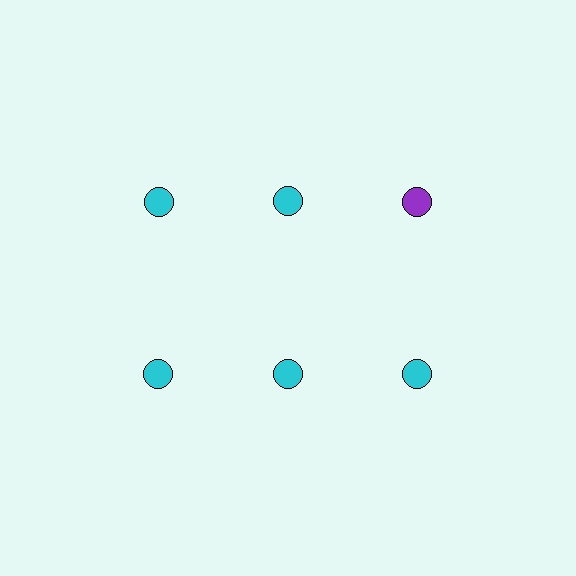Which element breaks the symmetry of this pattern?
The purple circle in the top row, center column breaks the symmetry. All other shapes are cyan circles.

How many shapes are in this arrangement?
There are 6 shapes arranged in a grid pattern.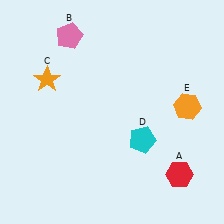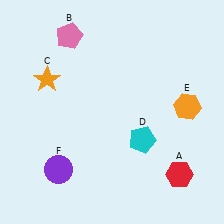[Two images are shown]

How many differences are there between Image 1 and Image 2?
There is 1 difference between the two images.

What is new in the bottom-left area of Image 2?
A purple circle (F) was added in the bottom-left area of Image 2.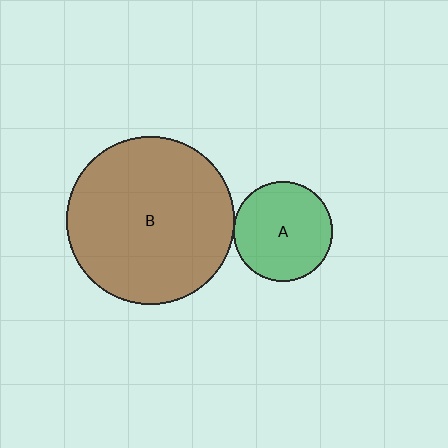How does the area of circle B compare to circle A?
Approximately 2.9 times.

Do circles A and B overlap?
Yes.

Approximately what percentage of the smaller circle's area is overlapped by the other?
Approximately 5%.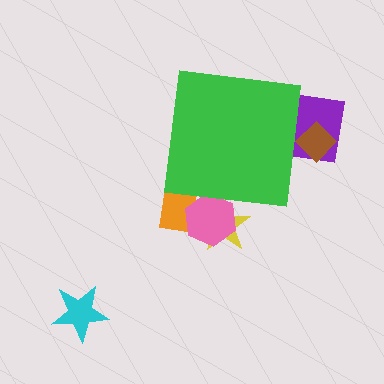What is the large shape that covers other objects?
A green square.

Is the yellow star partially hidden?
Yes, the yellow star is partially hidden behind the green square.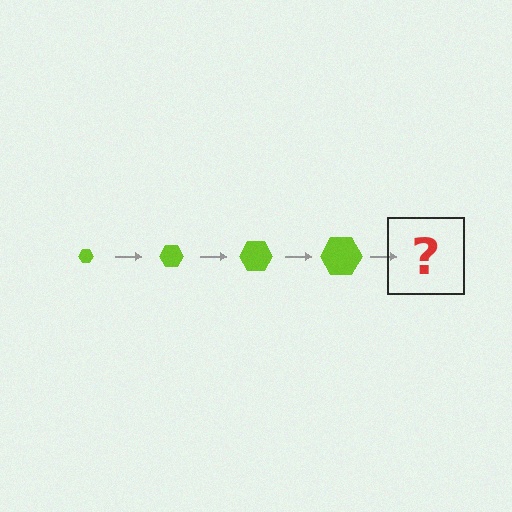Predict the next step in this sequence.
The next step is a lime hexagon, larger than the previous one.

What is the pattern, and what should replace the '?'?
The pattern is that the hexagon gets progressively larger each step. The '?' should be a lime hexagon, larger than the previous one.